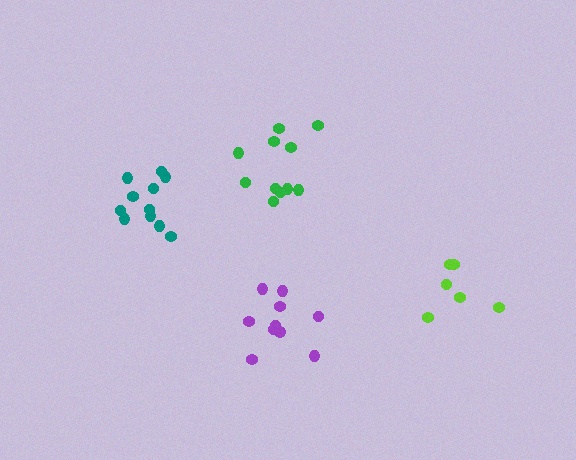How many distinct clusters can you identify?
There are 4 distinct clusters.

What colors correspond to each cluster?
The clusters are colored: purple, lime, green, teal.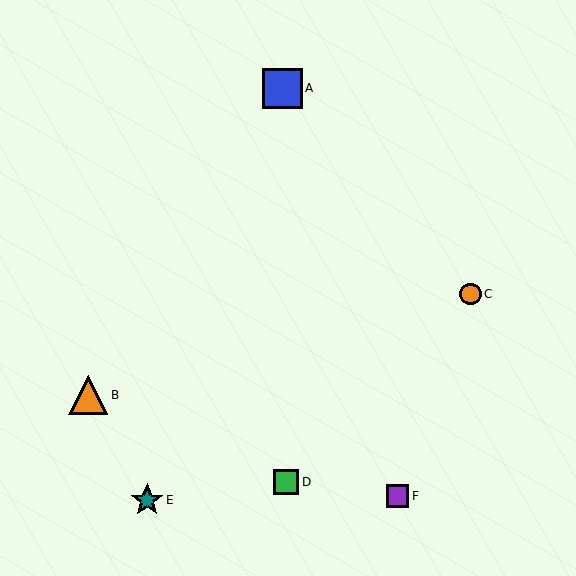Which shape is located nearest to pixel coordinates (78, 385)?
The orange triangle (labeled B) at (88, 395) is nearest to that location.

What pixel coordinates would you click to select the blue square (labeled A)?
Click at (282, 88) to select the blue square A.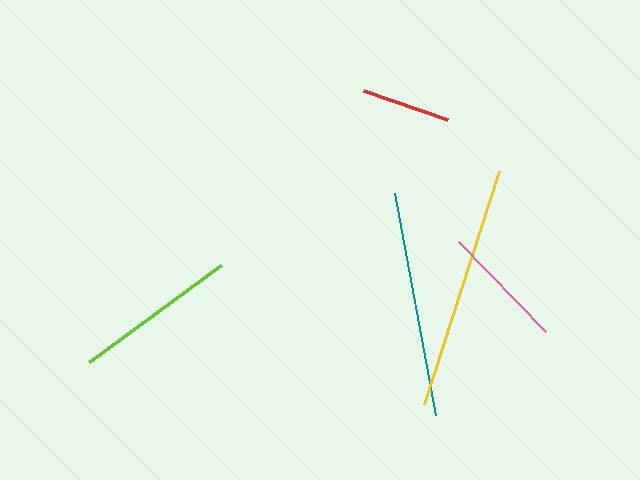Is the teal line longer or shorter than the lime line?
The teal line is longer than the lime line.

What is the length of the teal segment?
The teal segment is approximately 225 pixels long.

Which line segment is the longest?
The yellow line is the longest at approximately 244 pixels.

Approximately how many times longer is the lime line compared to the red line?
The lime line is approximately 1.8 times the length of the red line.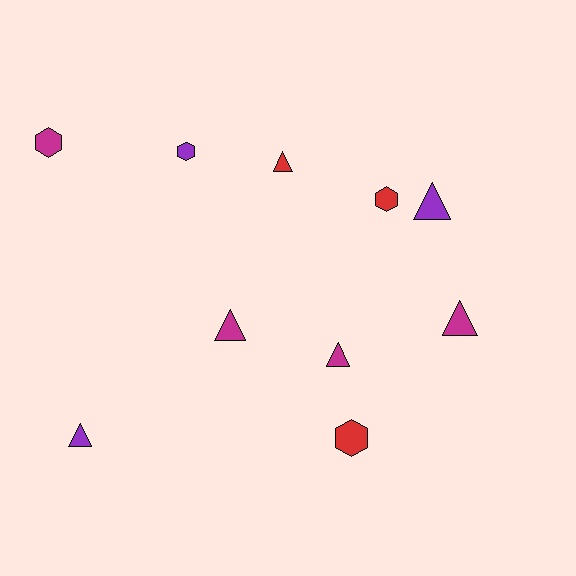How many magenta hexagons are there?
There is 1 magenta hexagon.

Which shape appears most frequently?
Triangle, with 6 objects.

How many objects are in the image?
There are 10 objects.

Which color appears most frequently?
Magenta, with 4 objects.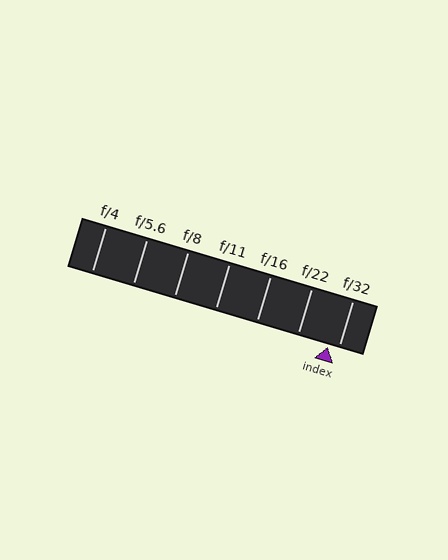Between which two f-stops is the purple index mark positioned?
The index mark is between f/22 and f/32.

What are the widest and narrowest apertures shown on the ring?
The widest aperture shown is f/4 and the narrowest is f/32.